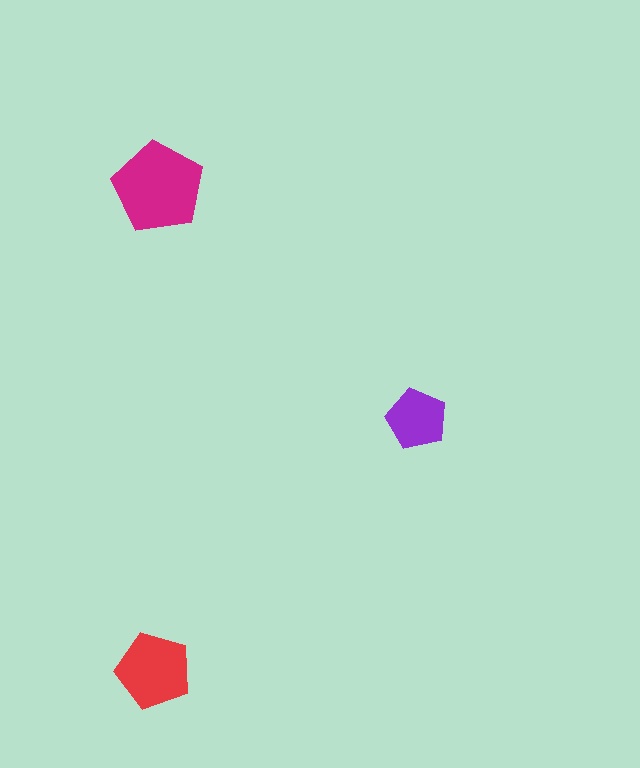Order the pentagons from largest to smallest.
the magenta one, the red one, the purple one.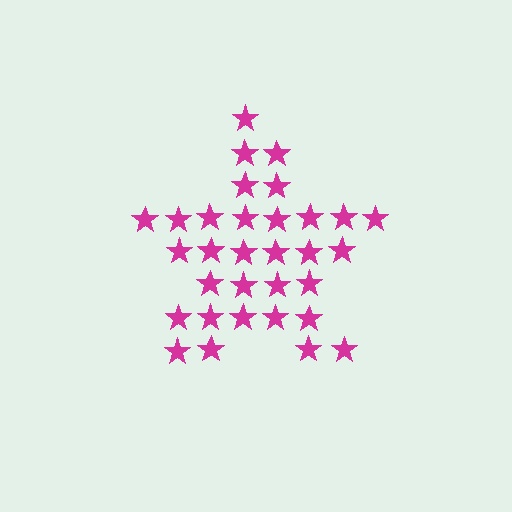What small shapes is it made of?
It is made of small stars.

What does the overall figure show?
The overall figure shows a star.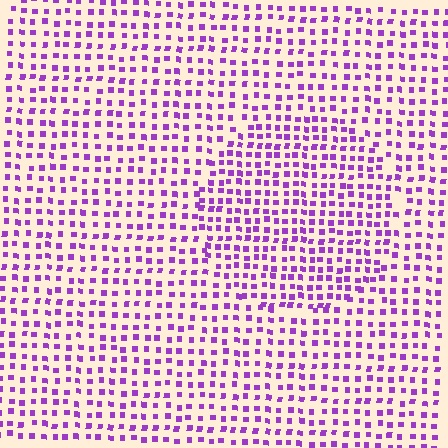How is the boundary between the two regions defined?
The boundary is defined by a change in element density (approximately 1.4x ratio). All elements are the same color, size, and shape.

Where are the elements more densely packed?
The elements are more densely packed inside the circle boundary.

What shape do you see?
I see a circle.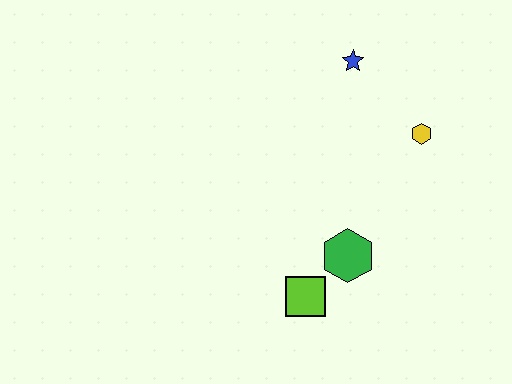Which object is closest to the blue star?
The yellow hexagon is closest to the blue star.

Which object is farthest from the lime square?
The blue star is farthest from the lime square.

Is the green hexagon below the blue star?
Yes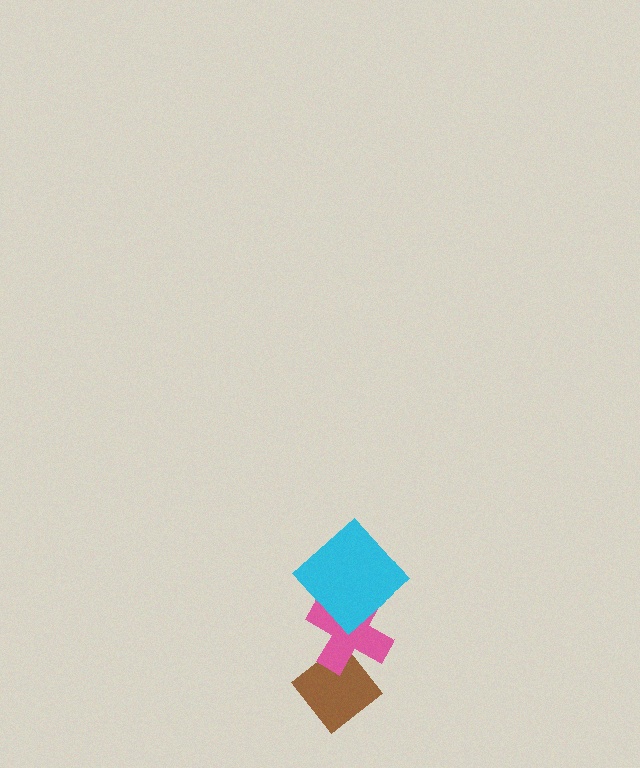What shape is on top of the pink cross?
The cyan diamond is on top of the pink cross.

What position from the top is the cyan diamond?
The cyan diamond is 1st from the top.